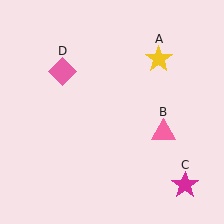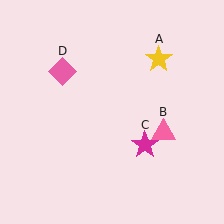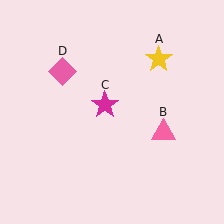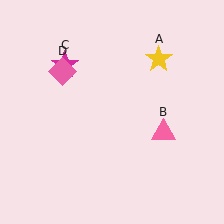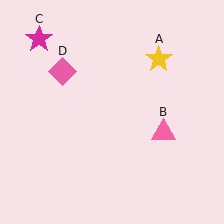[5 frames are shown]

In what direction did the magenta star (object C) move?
The magenta star (object C) moved up and to the left.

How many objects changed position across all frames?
1 object changed position: magenta star (object C).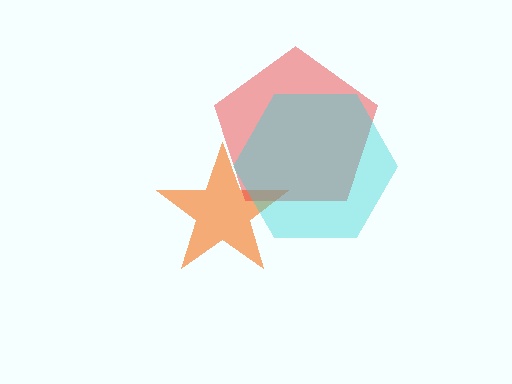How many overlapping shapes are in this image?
There are 3 overlapping shapes in the image.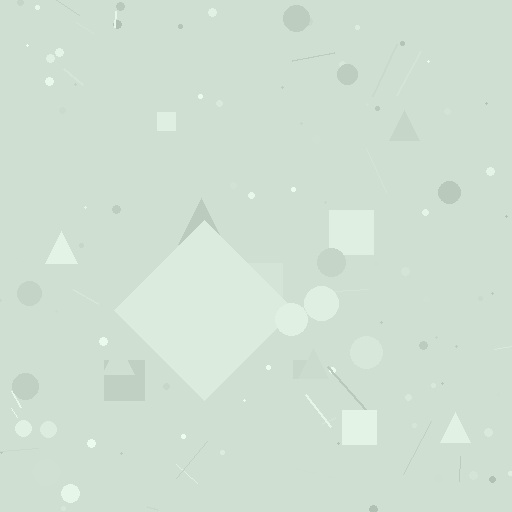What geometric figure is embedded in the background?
A diamond is embedded in the background.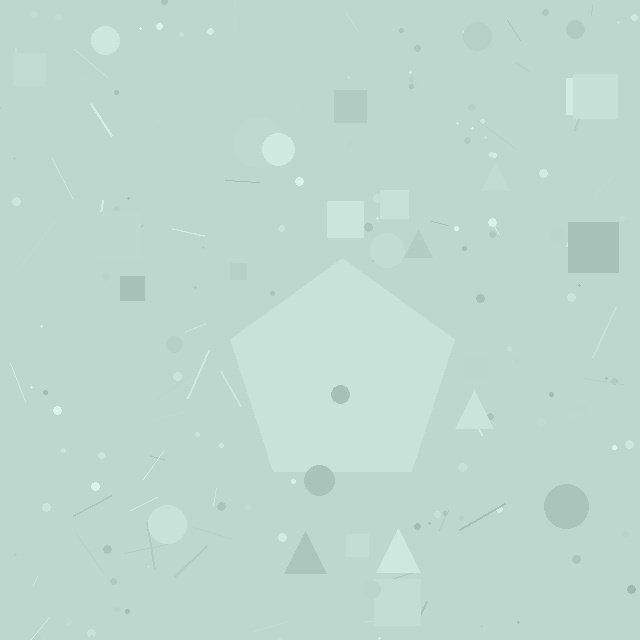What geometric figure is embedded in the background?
A pentagon is embedded in the background.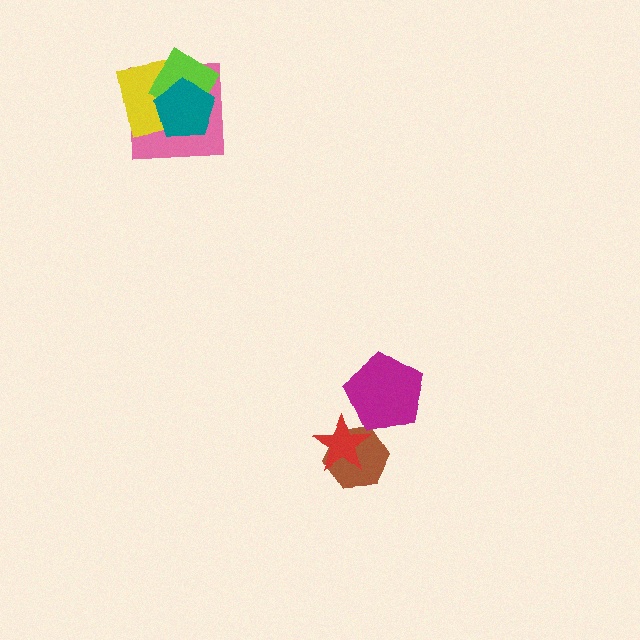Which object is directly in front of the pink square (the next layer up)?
The yellow square is directly in front of the pink square.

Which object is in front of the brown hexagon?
The red star is in front of the brown hexagon.